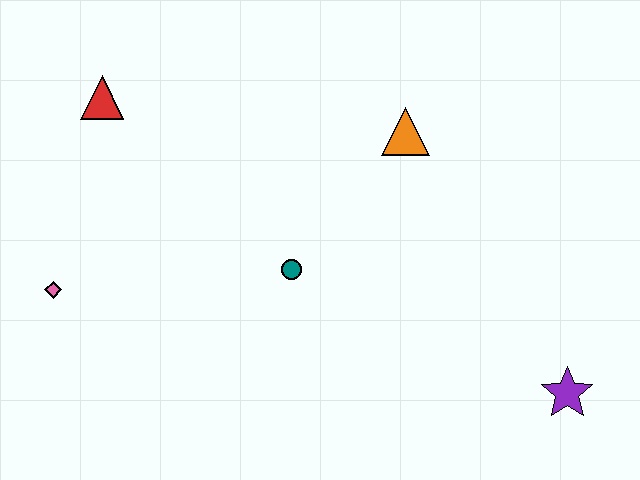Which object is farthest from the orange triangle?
The pink diamond is farthest from the orange triangle.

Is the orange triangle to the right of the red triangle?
Yes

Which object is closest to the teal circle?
The orange triangle is closest to the teal circle.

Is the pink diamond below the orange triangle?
Yes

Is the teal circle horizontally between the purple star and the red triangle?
Yes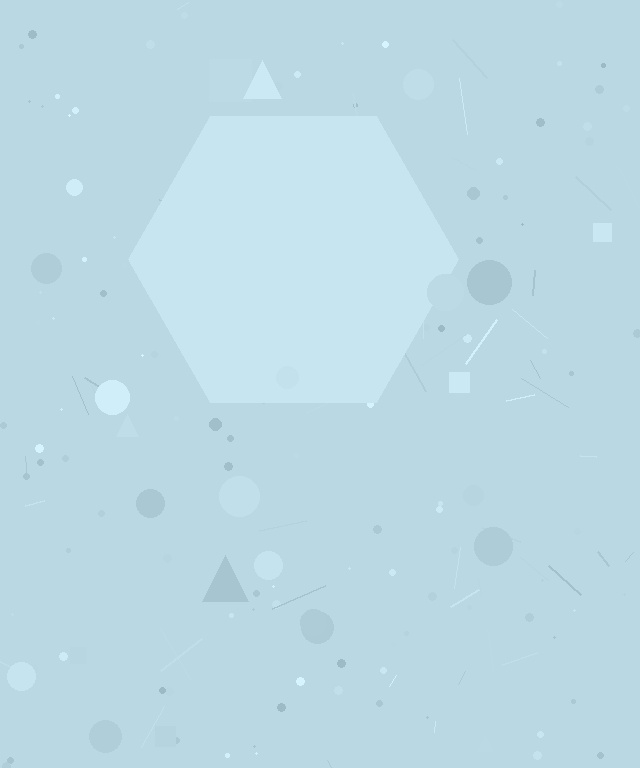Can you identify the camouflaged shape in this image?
The camouflaged shape is a hexagon.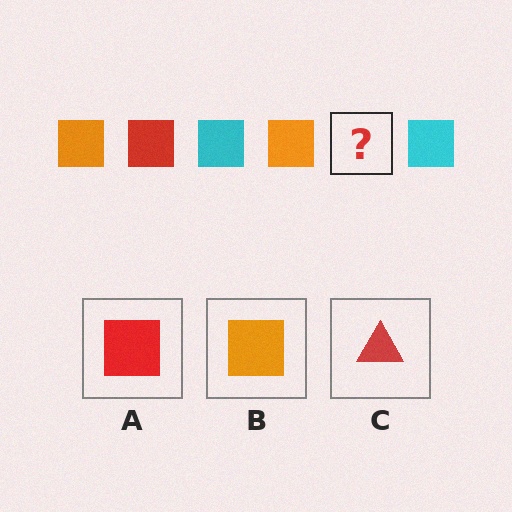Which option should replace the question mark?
Option A.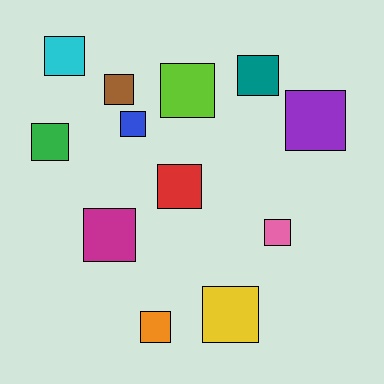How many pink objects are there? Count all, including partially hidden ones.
There is 1 pink object.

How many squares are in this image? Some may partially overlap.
There are 12 squares.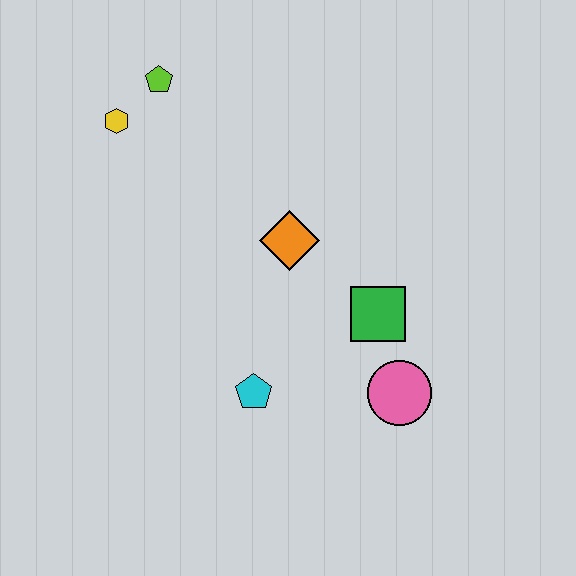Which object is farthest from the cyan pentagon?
The lime pentagon is farthest from the cyan pentagon.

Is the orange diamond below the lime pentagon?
Yes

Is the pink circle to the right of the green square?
Yes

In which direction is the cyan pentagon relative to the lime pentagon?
The cyan pentagon is below the lime pentagon.